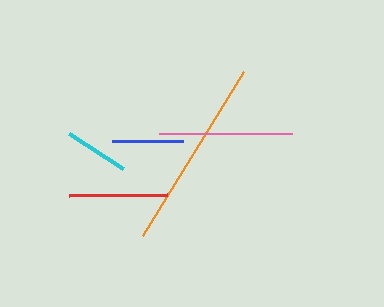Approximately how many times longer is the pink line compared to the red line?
The pink line is approximately 1.4 times the length of the red line.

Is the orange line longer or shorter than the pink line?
The orange line is longer than the pink line.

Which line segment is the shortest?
The cyan line is the shortest at approximately 65 pixels.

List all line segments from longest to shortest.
From longest to shortest: orange, pink, red, blue, cyan.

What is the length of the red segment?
The red segment is approximately 97 pixels long.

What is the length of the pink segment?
The pink segment is approximately 133 pixels long.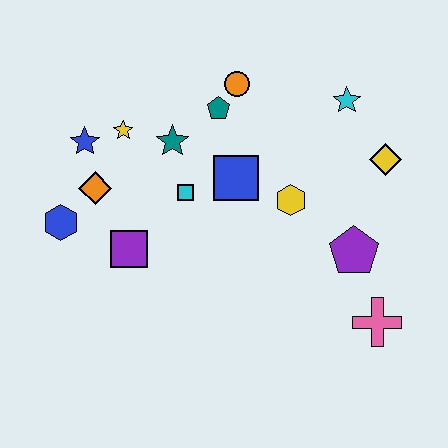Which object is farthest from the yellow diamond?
The blue hexagon is farthest from the yellow diamond.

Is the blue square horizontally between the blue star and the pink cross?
Yes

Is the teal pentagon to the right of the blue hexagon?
Yes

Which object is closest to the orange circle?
The teal pentagon is closest to the orange circle.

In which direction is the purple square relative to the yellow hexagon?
The purple square is to the left of the yellow hexagon.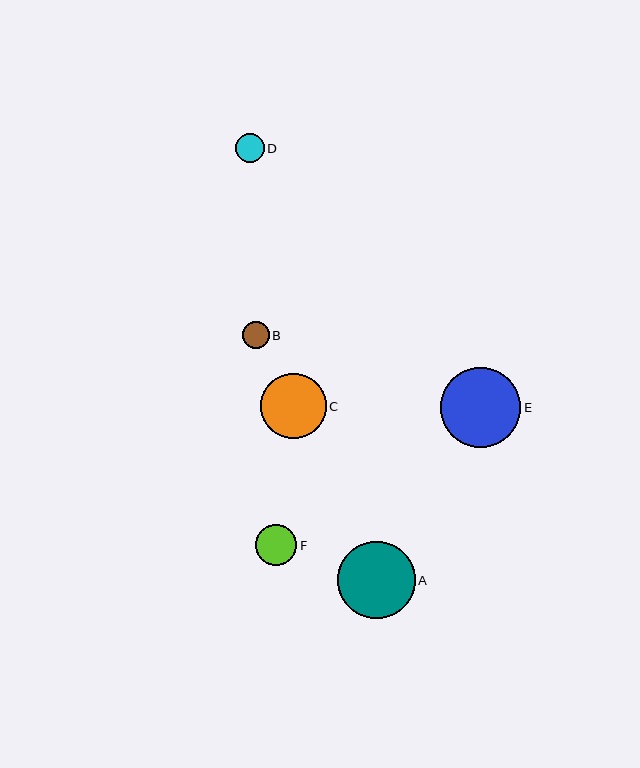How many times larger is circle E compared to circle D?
Circle E is approximately 2.8 times the size of circle D.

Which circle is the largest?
Circle E is the largest with a size of approximately 81 pixels.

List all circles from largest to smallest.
From largest to smallest: E, A, C, F, D, B.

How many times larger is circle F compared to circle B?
Circle F is approximately 1.5 times the size of circle B.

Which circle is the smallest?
Circle B is the smallest with a size of approximately 27 pixels.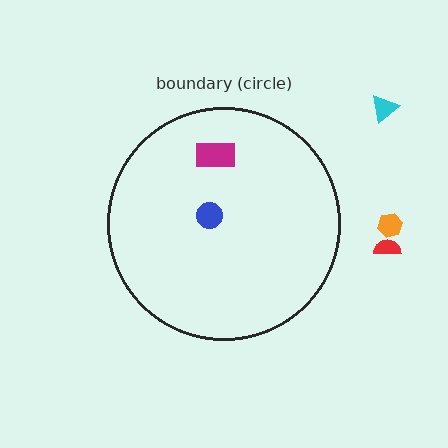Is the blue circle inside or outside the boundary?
Inside.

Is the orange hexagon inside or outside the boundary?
Outside.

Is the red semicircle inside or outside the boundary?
Outside.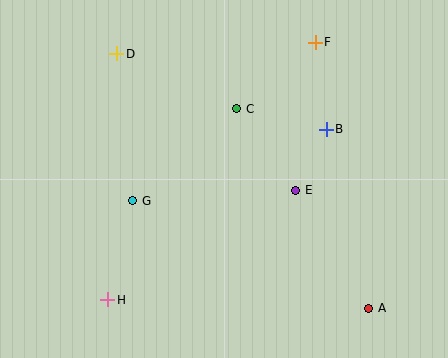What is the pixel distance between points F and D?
The distance between F and D is 199 pixels.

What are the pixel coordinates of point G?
Point G is at (133, 201).